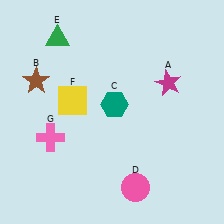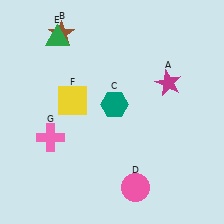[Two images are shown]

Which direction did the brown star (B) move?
The brown star (B) moved up.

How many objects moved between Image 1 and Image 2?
1 object moved between the two images.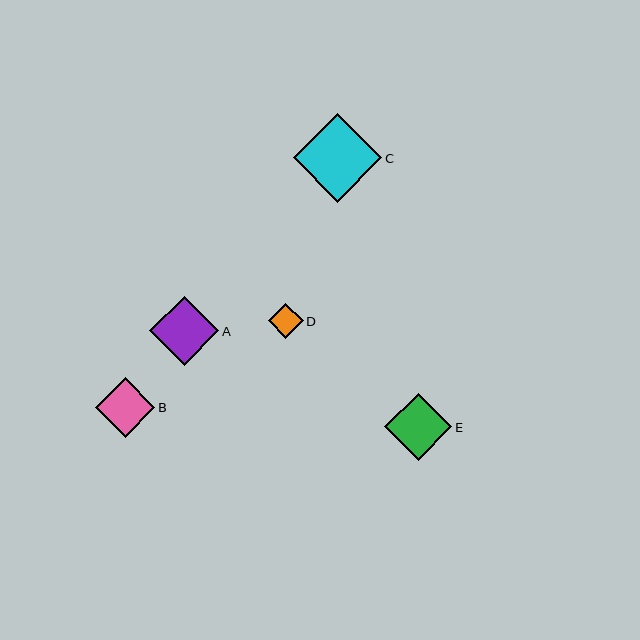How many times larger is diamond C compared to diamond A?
Diamond C is approximately 1.3 times the size of diamond A.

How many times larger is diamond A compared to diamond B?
Diamond A is approximately 1.2 times the size of diamond B.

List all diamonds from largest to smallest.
From largest to smallest: C, A, E, B, D.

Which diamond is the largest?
Diamond C is the largest with a size of approximately 88 pixels.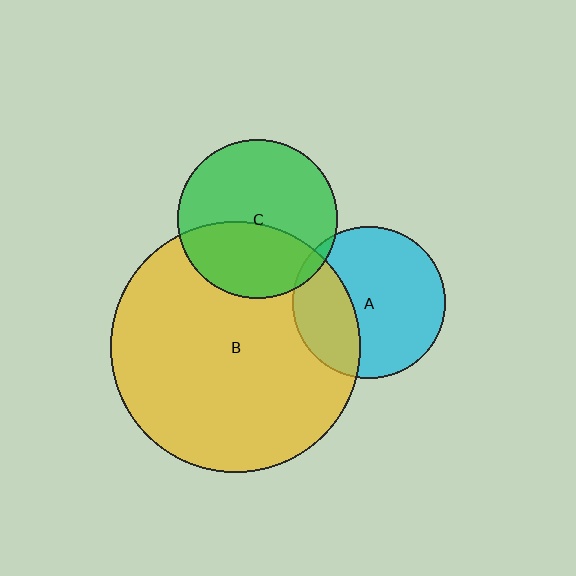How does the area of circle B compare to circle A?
Approximately 2.7 times.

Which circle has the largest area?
Circle B (yellow).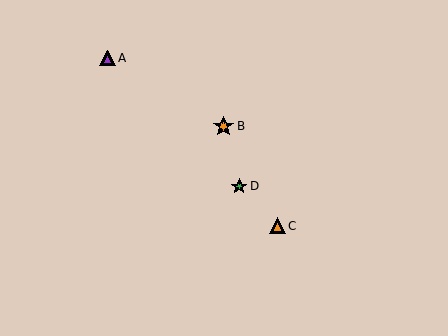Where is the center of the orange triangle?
The center of the orange triangle is at (278, 226).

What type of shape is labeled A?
Shape A is a purple triangle.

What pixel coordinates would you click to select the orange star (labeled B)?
Click at (224, 127) to select the orange star B.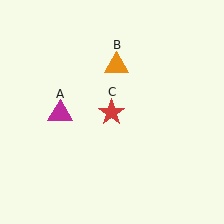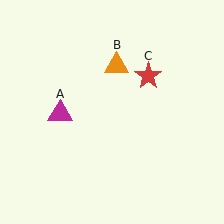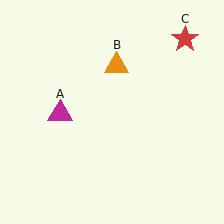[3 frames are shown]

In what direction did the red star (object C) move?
The red star (object C) moved up and to the right.